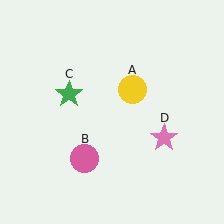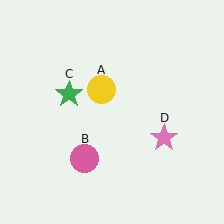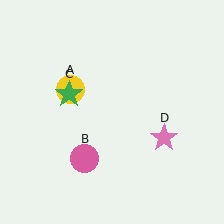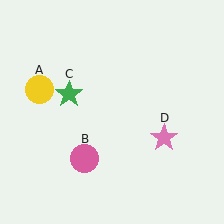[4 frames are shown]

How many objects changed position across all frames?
1 object changed position: yellow circle (object A).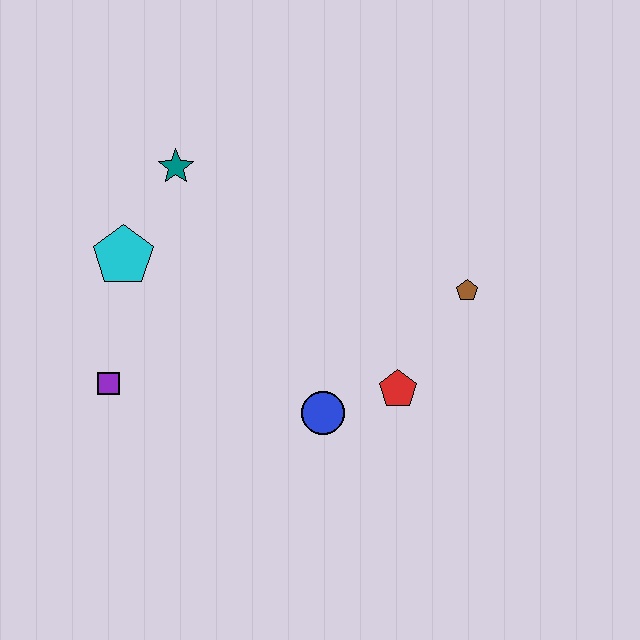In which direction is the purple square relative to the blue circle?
The purple square is to the left of the blue circle.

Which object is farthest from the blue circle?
The teal star is farthest from the blue circle.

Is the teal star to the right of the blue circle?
No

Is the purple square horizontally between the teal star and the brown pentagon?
No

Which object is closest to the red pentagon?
The blue circle is closest to the red pentagon.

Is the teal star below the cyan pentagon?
No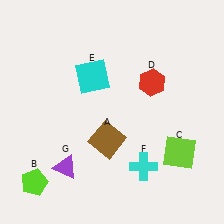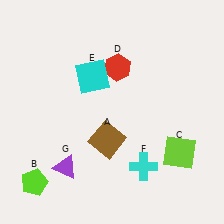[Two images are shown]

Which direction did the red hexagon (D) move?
The red hexagon (D) moved left.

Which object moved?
The red hexagon (D) moved left.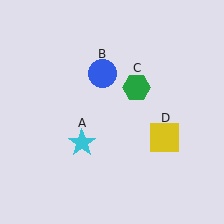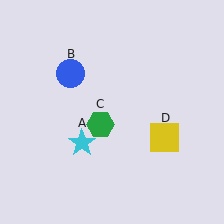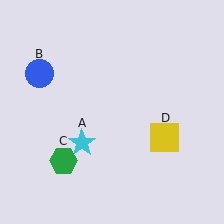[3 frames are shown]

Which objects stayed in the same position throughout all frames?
Cyan star (object A) and yellow square (object D) remained stationary.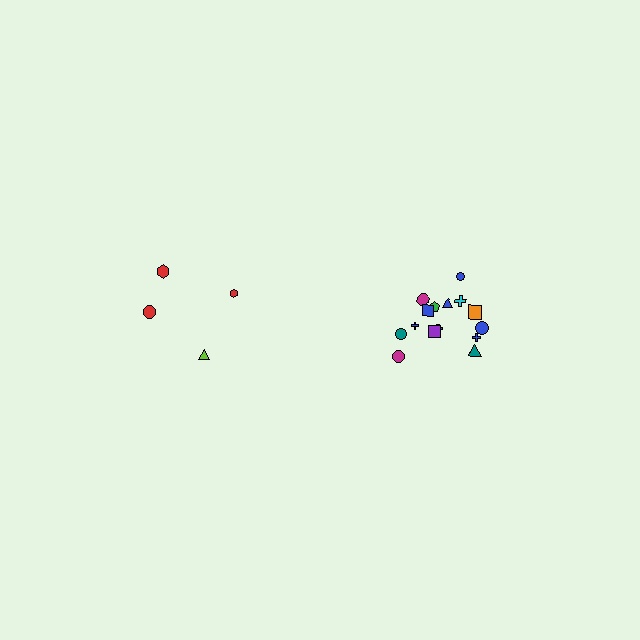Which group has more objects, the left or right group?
The right group.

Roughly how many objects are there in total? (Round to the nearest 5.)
Roughly 20 objects in total.